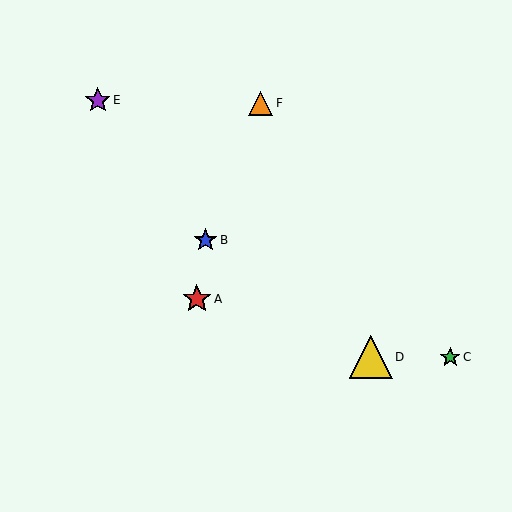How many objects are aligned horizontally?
2 objects (C, D) are aligned horizontally.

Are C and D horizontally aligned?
Yes, both are at y≈357.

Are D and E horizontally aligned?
No, D is at y≈357 and E is at y≈100.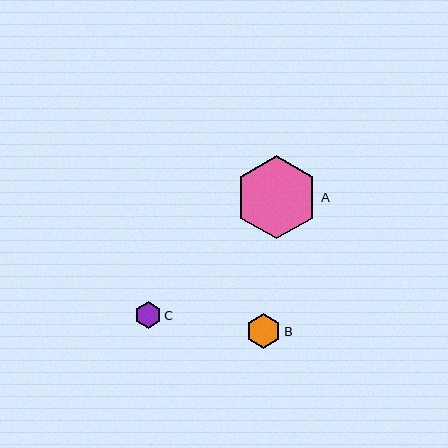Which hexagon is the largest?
Hexagon A is the largest with a size of approximately 83 pixels.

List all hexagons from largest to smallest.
From largest to smallest: A, B, C.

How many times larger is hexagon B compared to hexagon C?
Hexagon B is approximately 1.3 times the size of hexagon C.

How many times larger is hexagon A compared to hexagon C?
Hexagon A is approximately 3.2 times the size of hexagon C.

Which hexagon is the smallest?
Hexagon C is the smallest with a size of approximately 26 pixels.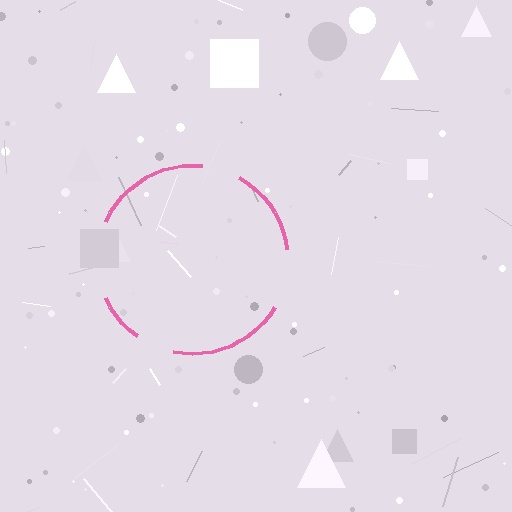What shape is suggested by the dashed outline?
The dashed outline suggests a circle.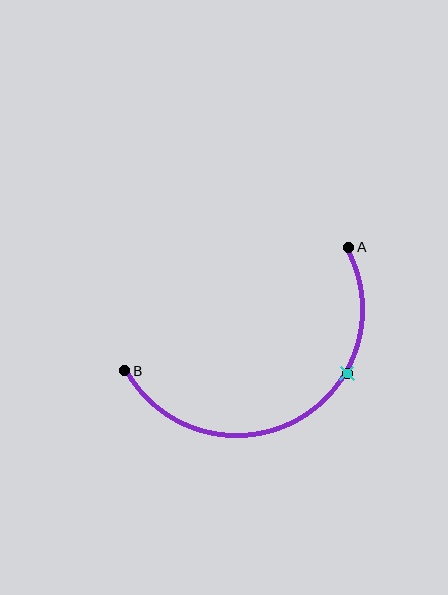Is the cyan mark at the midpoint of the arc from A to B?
No. The cyan mark lies on the arc but is closer to endpoint A. The arc midpoint would be at the point on the curve equidistant along the arc from both A and B.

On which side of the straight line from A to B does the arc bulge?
The arc bulges below the straight line connecting A and B.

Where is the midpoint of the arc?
The arc midpoint is the point on the curve farthest from the straight line joining A and B. It sits below that line.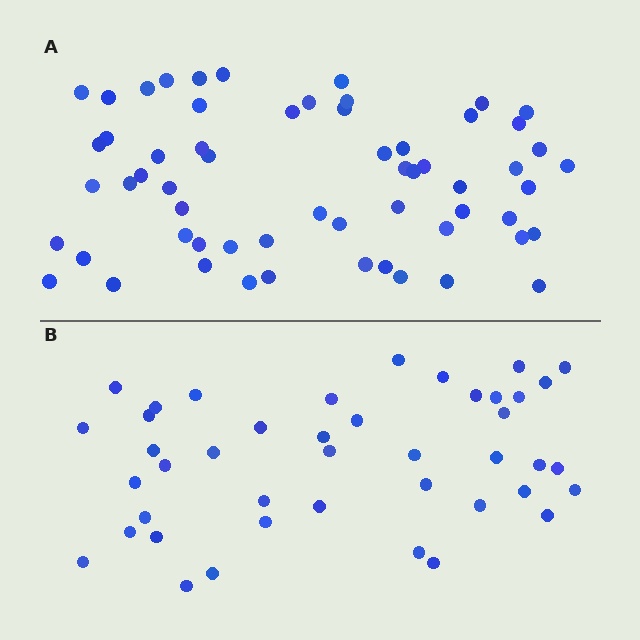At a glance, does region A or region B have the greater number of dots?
Region A (the top region) has more dots.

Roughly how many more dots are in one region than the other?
Region A has approximately 15 more dots than region B.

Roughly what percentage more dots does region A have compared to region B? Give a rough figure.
About 40% more.